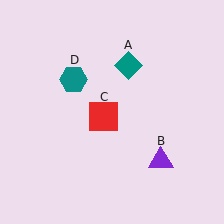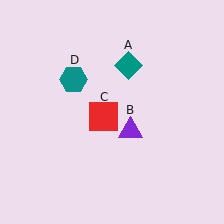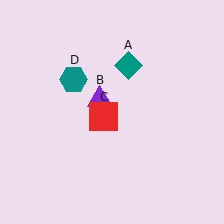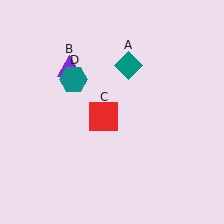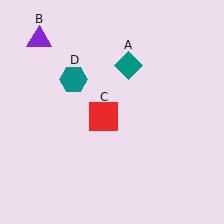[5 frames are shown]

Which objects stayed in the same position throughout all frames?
Teal diamond (object A) and red square (object C) and teal hexagon (object D) remained stationary.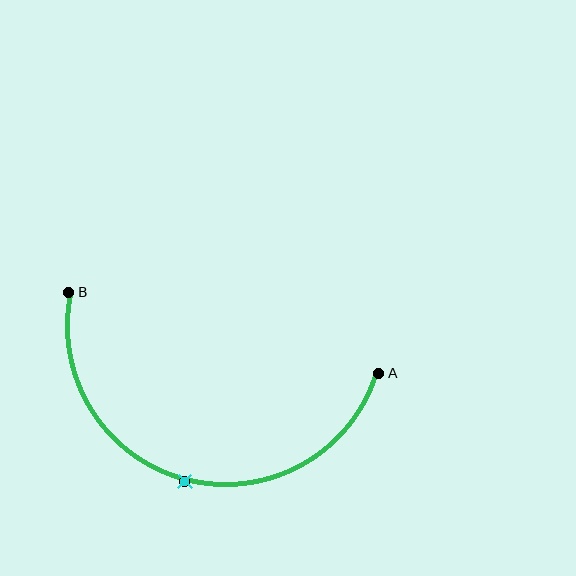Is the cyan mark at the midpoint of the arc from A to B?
Yes. The cyan mark lies on the arc at equal arc-length from both A and B — it is the arc midpoint.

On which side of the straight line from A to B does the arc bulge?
The arc bulges below the straight line connecting A and B.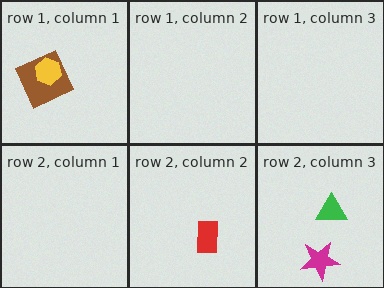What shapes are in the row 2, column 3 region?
The magenta star, the green triangle.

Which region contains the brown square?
The row 1, column 1 region.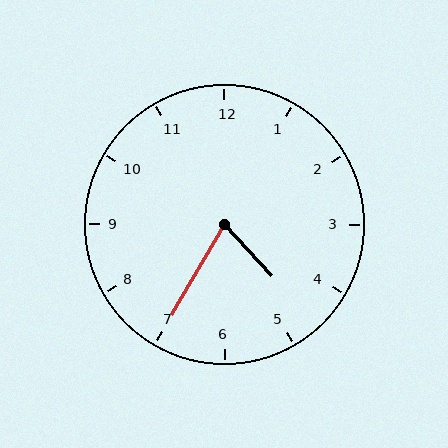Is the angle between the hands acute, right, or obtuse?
It is acute.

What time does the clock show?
4:35.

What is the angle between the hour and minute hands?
Approximately 72 degrees.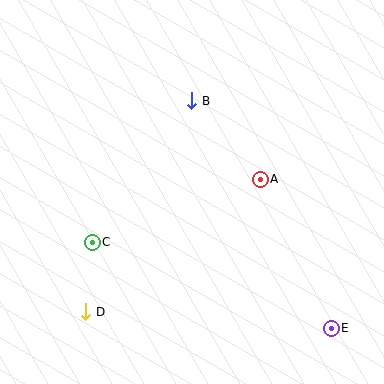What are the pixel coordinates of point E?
Point E is at (331, 328).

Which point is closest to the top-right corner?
Point B is closest to the top-right corner.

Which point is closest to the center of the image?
Point A at (260, 179) is closest to the center.